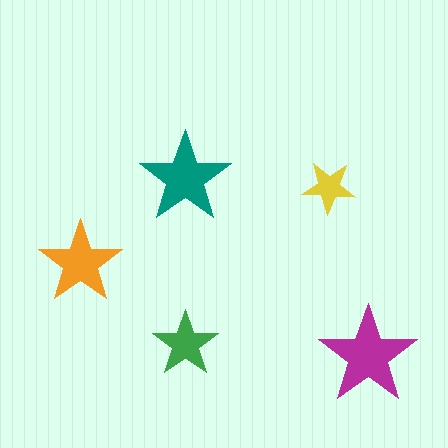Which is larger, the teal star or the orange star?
The teal one.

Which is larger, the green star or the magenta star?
The magenta one.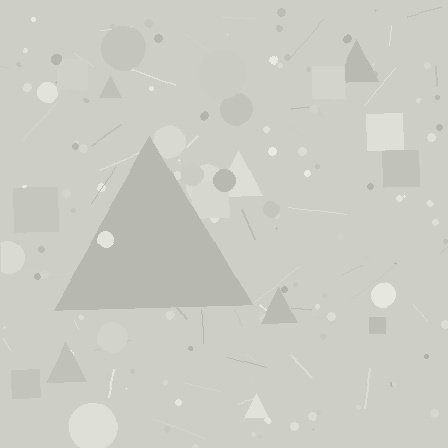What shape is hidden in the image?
A triangle is hidden in the image.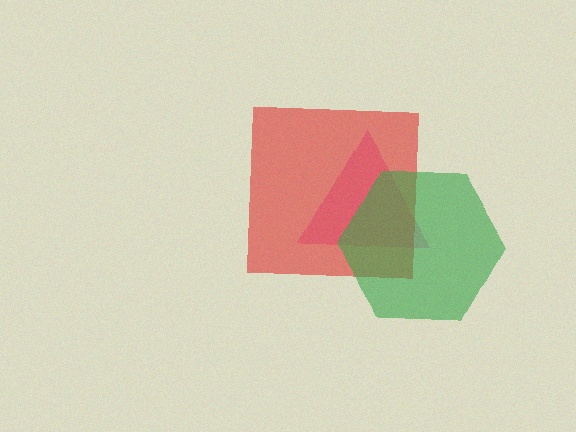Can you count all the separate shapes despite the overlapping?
Yes, there are 3 separate shapes.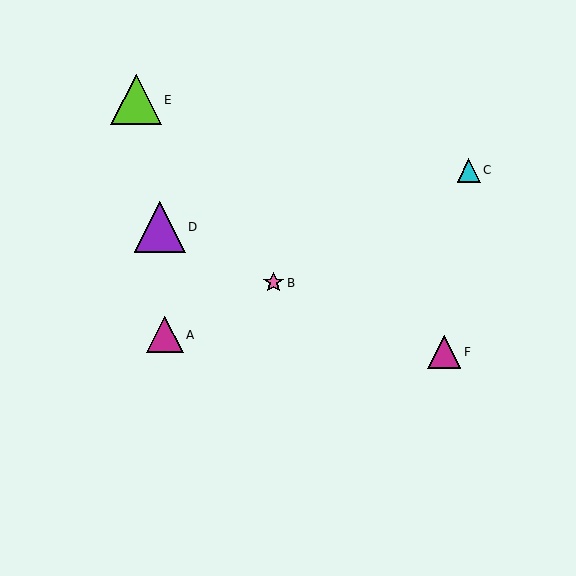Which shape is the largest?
The purple triangle (labeled D) is the largest.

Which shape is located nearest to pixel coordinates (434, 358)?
The magenta triangle (labeled F) at (444, 352) is nearest to that location.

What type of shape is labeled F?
Shape F is a magenta triangle.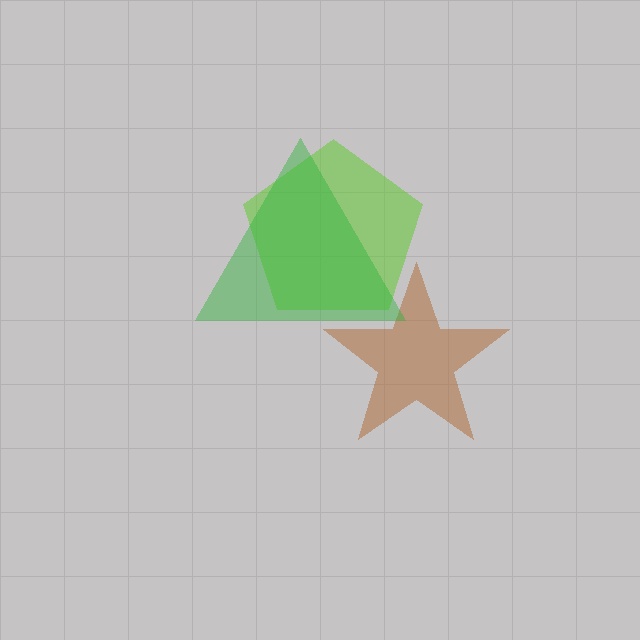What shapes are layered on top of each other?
The layered shapes are: a lime pentagon, a brown star, a green triangle.